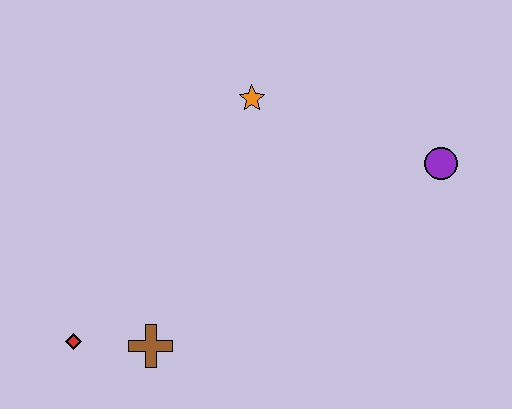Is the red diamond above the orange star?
No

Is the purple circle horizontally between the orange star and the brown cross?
No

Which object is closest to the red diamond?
The brown cross is closest to the red diamond.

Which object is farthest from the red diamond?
The purple circle is farthest from the red diamond.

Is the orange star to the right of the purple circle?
No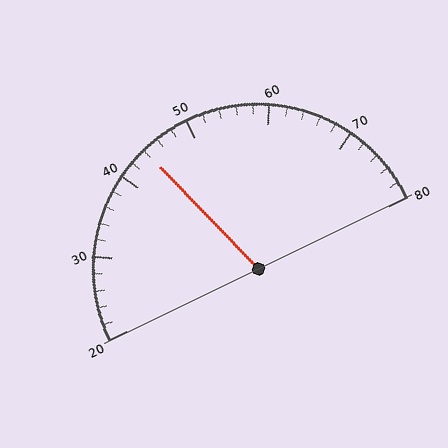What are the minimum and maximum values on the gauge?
The gauge ranges from 20 to 80.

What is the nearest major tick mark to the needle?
The nearest major tick mark is 40.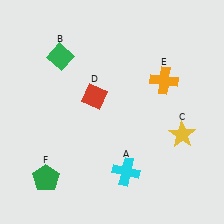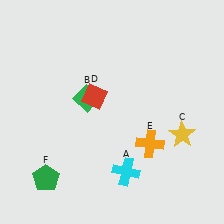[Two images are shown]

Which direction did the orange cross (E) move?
The orange cross (E) moved down.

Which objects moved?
The objects that moved are: the green diamond (B), the orange cross (E).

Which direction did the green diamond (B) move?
The green diamond (B) moved down.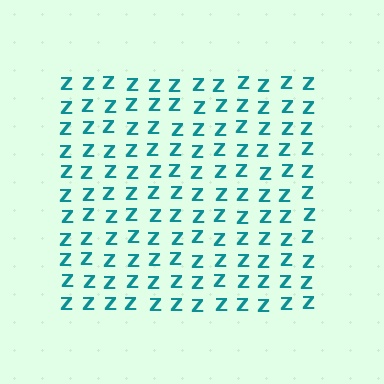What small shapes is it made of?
It is made of small letter Z's.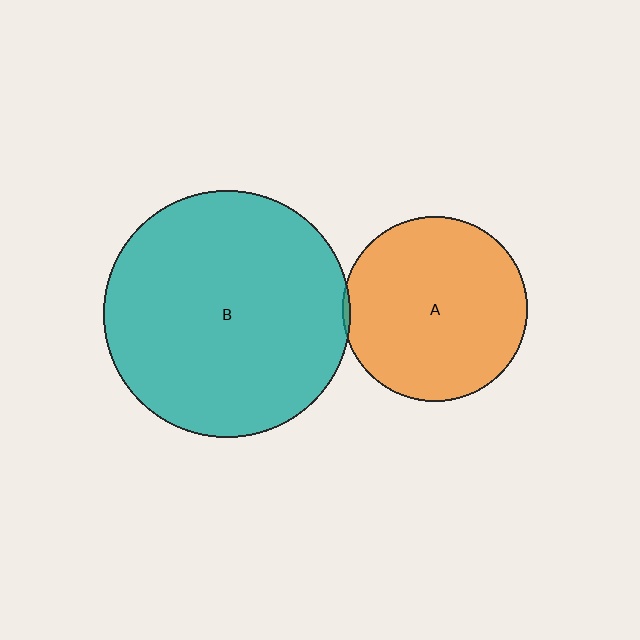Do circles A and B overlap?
Yes.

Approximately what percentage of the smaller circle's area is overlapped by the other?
Approximately 5%.